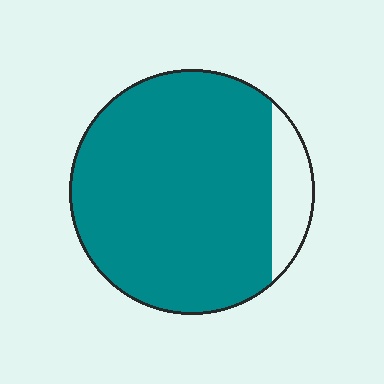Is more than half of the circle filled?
Yes.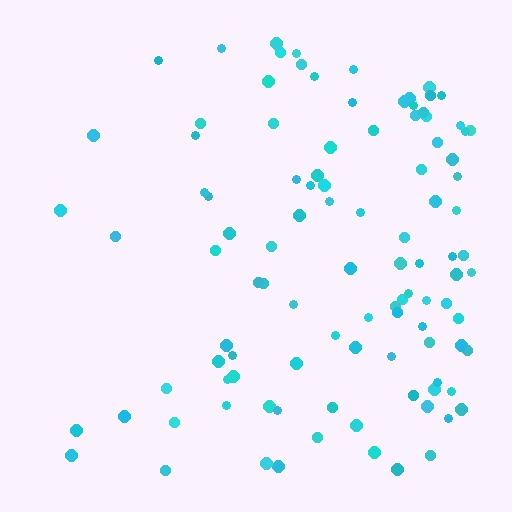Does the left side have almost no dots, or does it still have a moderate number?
Still a moderate number, just noticeably fewer than the right.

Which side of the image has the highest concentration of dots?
The right.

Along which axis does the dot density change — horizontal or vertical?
Horizontal.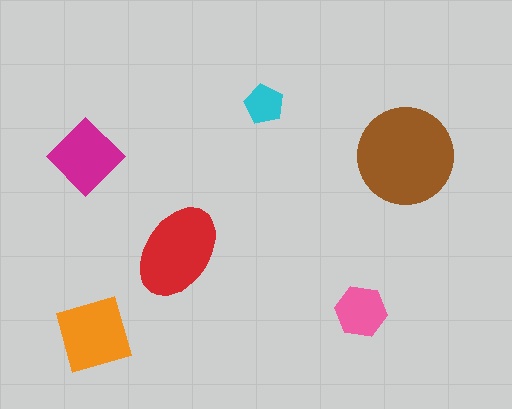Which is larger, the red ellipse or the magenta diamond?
The red ellipse.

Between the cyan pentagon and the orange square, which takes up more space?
The orange square.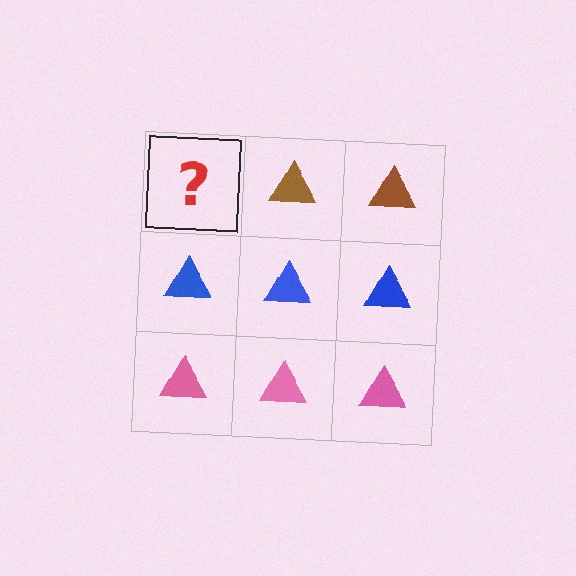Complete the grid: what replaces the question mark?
The question mark should be replaced with a brown triangle.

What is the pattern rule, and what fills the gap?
The rule is that each row has a consistent color. The gap should be filled with a brown triangle.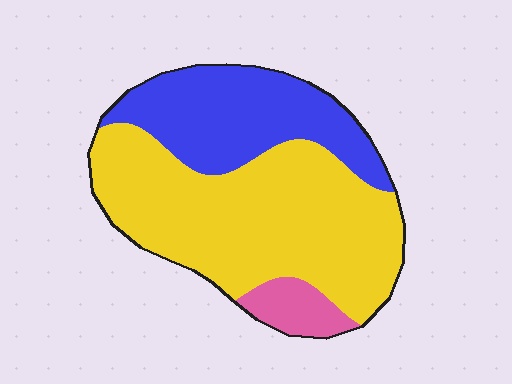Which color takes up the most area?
Yellow, at roughly 60%.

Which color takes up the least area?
Pink, at roughly 5%.